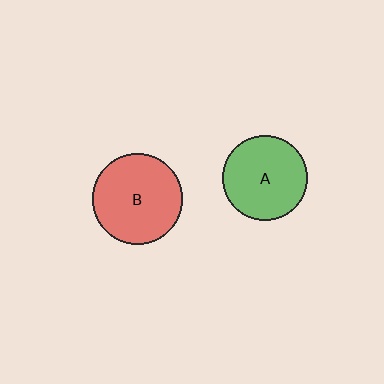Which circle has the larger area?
Circle B (red).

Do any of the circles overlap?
No, none of the circles overlap.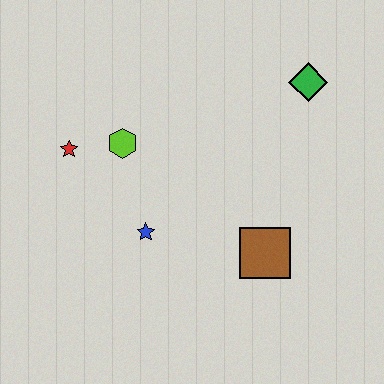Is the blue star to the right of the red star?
Yes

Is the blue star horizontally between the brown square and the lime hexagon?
Yes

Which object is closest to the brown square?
The blue star is closest to the brown square.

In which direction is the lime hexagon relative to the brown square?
The lime hexagon is to the left of the brown square.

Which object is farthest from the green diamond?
The red star is farthest from the green diamond.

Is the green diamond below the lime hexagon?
No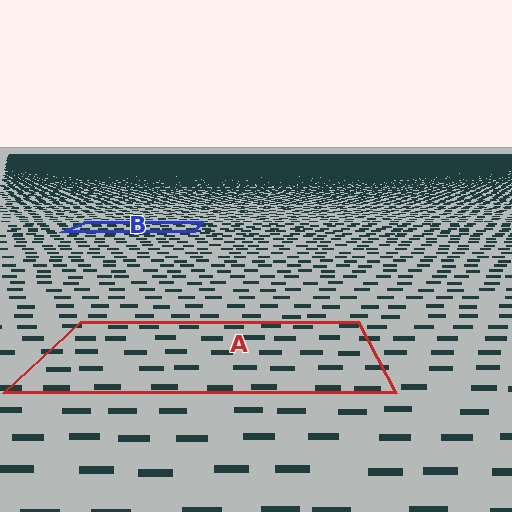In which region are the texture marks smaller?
The texture marks are smaller in region B, because it is farther away.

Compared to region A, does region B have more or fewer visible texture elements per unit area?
Region B has more texture elements per unit area — they are packed more densely because it is farther away.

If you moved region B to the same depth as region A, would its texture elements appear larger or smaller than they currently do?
They would appear larger. At a closer depth, the same texture elements are projected at a bigger on-screen size.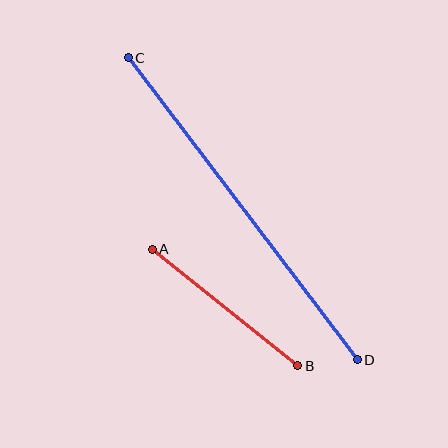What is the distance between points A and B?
The distance is approximately 186 pixels.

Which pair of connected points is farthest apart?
Points C and D are farthest apart.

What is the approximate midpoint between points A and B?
The midpoint is at approximately (225, 308) pixels.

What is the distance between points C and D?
The distance is approximately 379 pixels.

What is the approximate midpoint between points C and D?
The midpoint is at approximately (243, 209) pixels.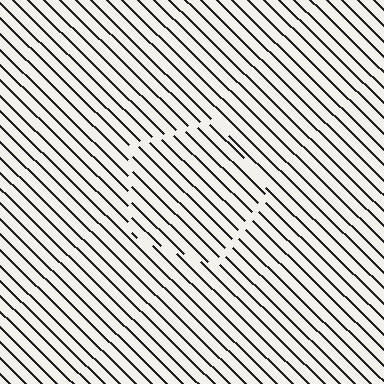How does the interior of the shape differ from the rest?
The interior of the shape contains the same grating, shifted by half a period — the contour is defined by the phase discontinuity where line-ends from the inner and outer gratings abut.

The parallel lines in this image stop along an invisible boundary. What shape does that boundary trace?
An illusory pentagon. The interior of the shape contains the same grating, shifted by half a period — the contour is defined by the phase discontinuity where line-ends from the inner and outer gratings abut.